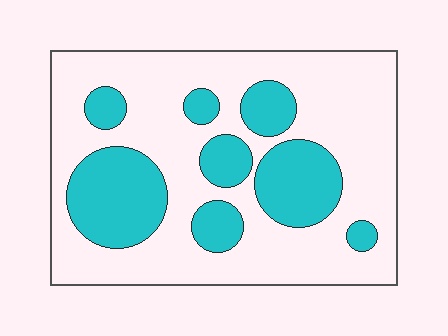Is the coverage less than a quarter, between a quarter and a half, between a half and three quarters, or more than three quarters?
Between a quarter and a half.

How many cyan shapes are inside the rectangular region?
8.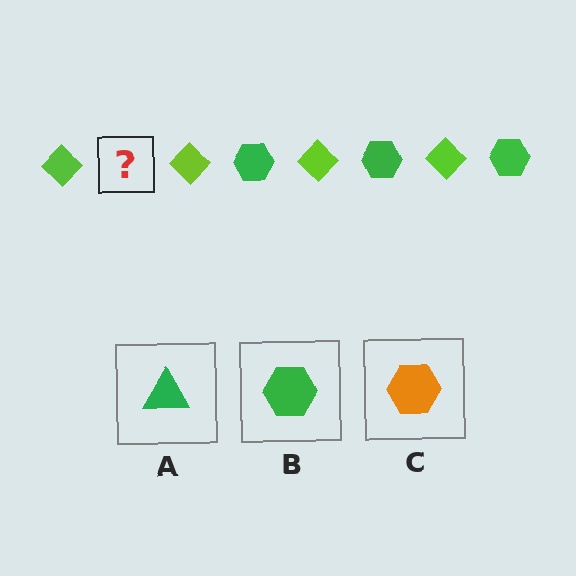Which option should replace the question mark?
Option B.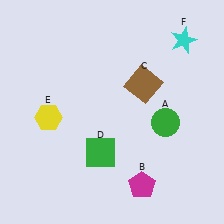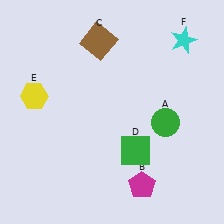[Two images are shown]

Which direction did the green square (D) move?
The green square (D) moved right.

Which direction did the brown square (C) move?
The brown square (C) moved left.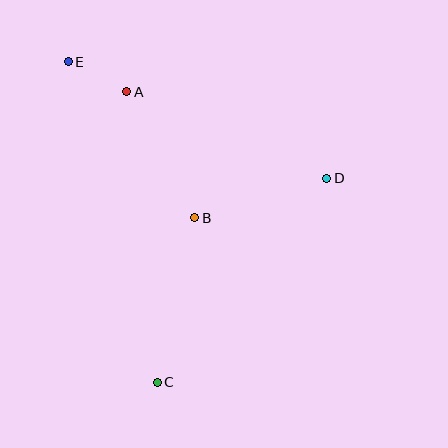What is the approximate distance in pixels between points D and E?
The distance between D and E is approximately 283 pixels.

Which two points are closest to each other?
Points A and E are closest to each other.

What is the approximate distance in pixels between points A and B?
The distance between A and B is approximately 143 pixels.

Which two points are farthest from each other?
Points C and E are farthest from each other.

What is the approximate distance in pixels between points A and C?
The distance between A and C is approximately 292 pixels.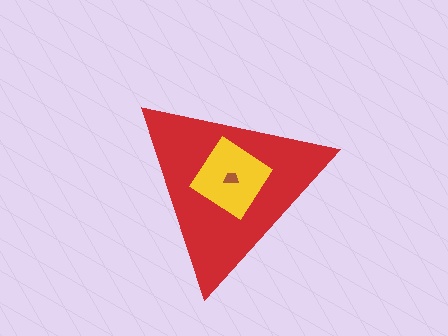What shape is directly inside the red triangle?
The yellow diamond.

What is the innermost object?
The brown trapezoid.